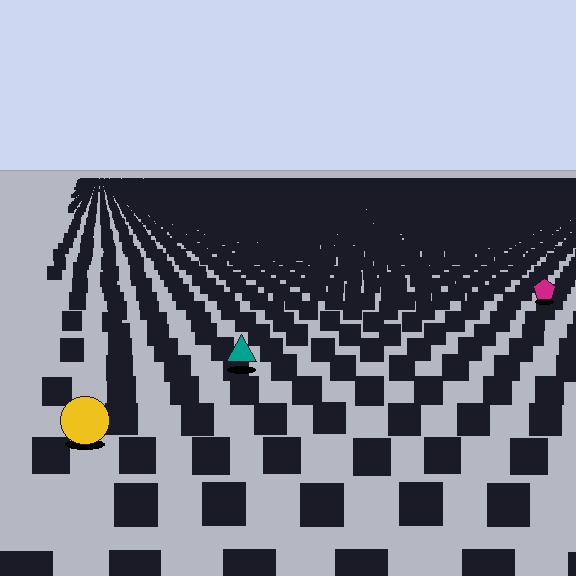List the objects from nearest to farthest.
From nearest to farthest: the yellow circle, the teal triangle, the magenta pentagon.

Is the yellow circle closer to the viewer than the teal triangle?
Yes. The yellow circle is closer — you can tell from the texture gradient: the ground texture is coarser near it.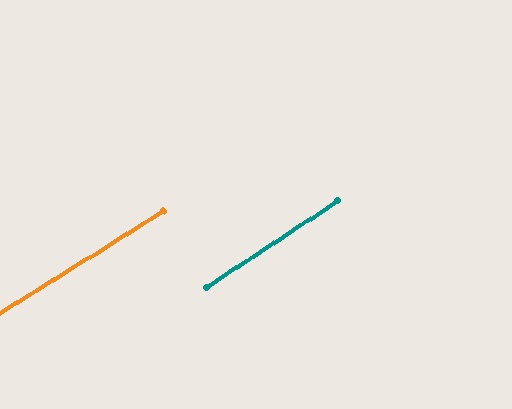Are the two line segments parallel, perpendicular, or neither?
Parallel — their directions differ by only 1.6°.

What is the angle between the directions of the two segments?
Approximately 2 degrees.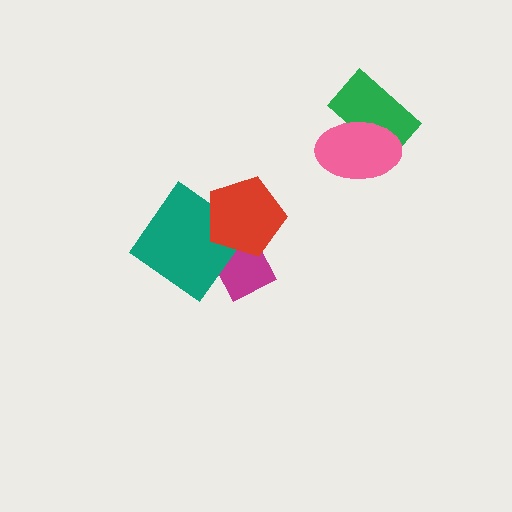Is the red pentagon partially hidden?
No, no other shape covers it.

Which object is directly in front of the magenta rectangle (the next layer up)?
The teal diamond is directly in front of the magenta rectangle.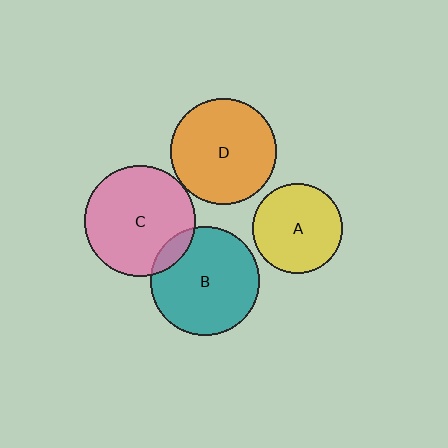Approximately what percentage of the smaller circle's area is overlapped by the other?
Approximately 10%.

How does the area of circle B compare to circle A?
Approximately 1.5 times.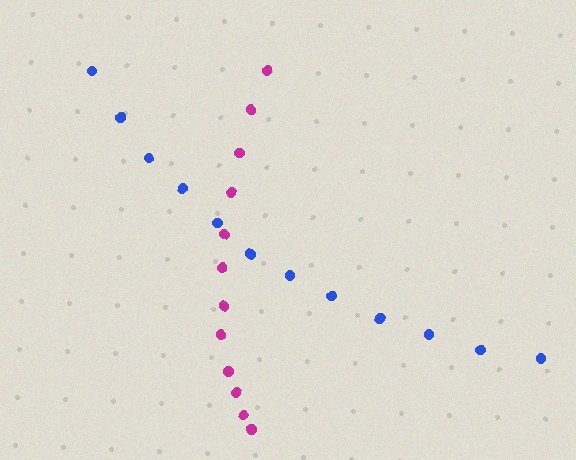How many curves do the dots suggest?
There are 2 distinct paths.